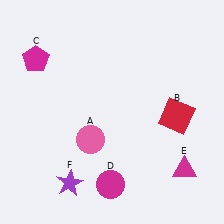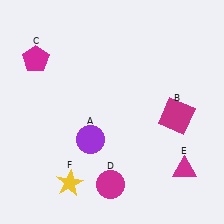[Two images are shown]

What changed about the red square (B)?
In Image 1, B is red. In Image 2, it changed to magenta.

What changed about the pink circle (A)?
In Image 1, A is pink. In Image 2, it changed to purple.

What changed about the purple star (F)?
In Image 1, F is purple. In Image 2, it changed to yellow.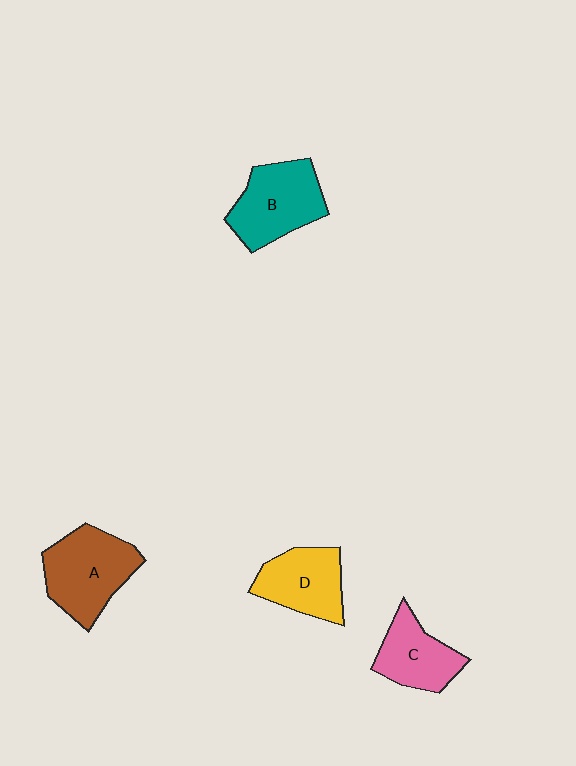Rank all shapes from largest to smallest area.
From largest to smallest: A (brown), B (teal), D (yellow), C (pink).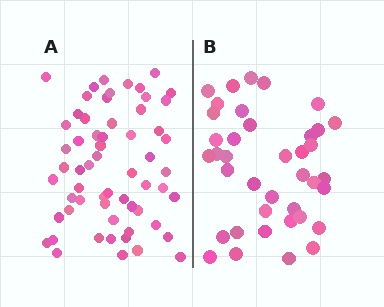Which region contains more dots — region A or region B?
Region A (the left region) has more dots.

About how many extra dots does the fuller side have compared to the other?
Region A has approximately 20 more dots than region B.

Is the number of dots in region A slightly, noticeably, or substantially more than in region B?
Region A has substantially more. The ratio is roughly 1.5 to 1.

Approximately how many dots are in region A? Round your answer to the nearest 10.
About 60 dots.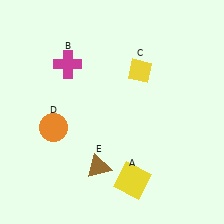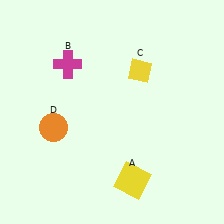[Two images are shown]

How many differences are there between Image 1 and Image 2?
There is 1 difference between the two images.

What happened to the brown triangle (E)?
The brown triangle (E) was removed in Image 2. It was in the bottom-left area of Image 1.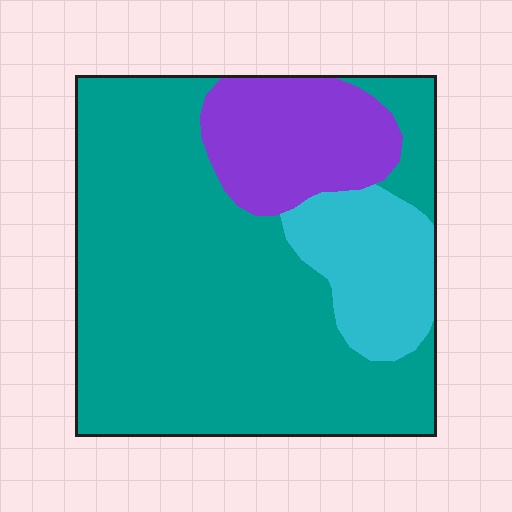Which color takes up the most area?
Teal, at roughly 70%.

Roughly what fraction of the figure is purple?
Purple takes up about one sixth (1/6) of the figure.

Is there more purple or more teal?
Teal.